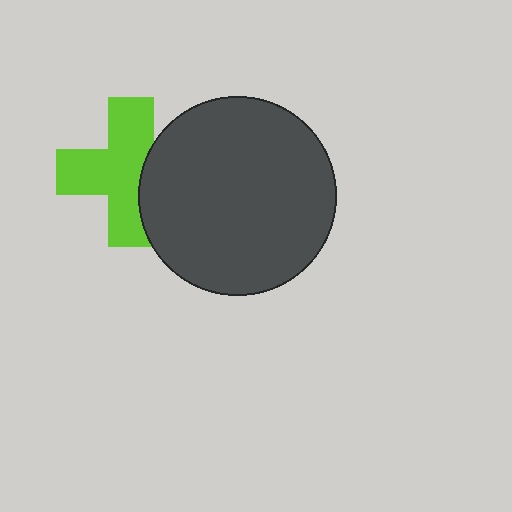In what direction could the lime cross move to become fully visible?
The lime cross could move left. That would shift it out from behind the dark gray circle entirely.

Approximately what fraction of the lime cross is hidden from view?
Roughly 30% of the lime cross is hidden behind the dark gray circle.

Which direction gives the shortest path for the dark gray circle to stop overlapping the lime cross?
Moving right gives the shortest separation.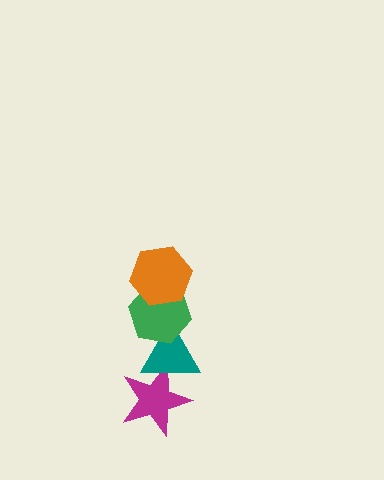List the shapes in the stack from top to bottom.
From top to bottom: the orange hexagon, the green hexagon, the teal triangle, the magenta star.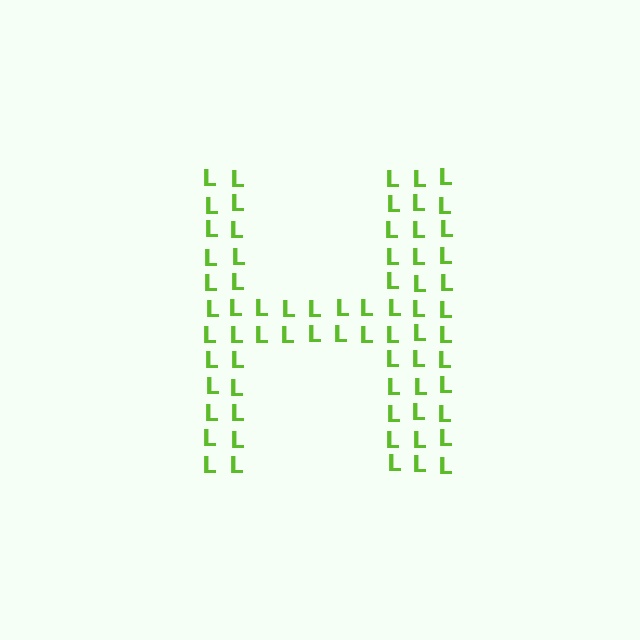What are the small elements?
The small elements are letter L's.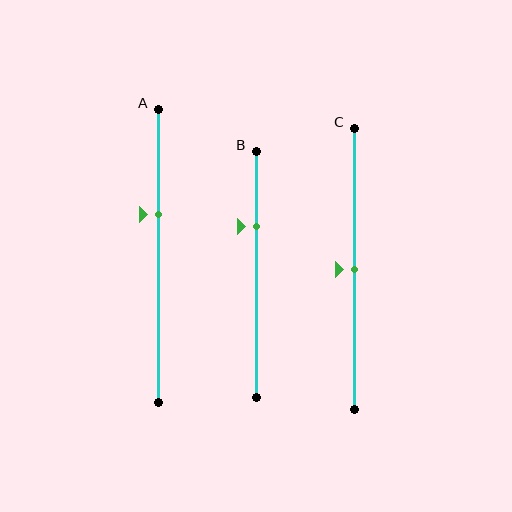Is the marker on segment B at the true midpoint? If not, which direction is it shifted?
No, the marker on segment B is shifted upward by about 19% of the segment length.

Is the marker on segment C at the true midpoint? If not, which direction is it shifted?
Yes, the marker on segment C is at the true midpoint.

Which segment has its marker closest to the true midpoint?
Segment C has its marker closest to the true midpoint.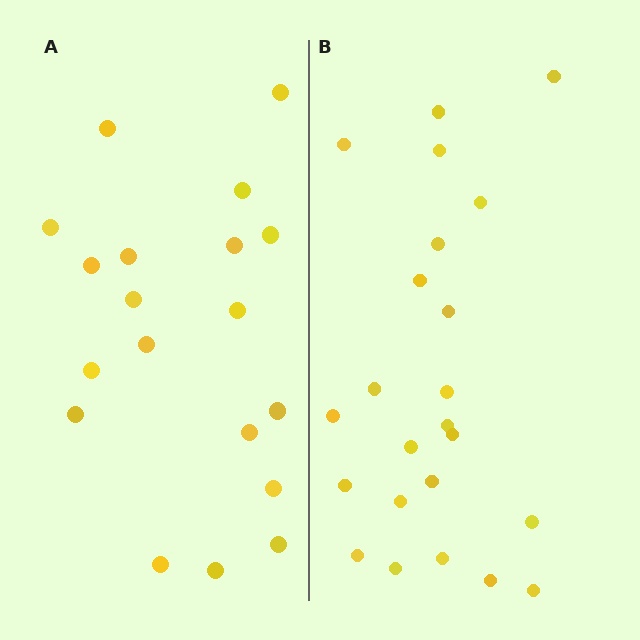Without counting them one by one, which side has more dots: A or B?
Region B (the right region) has more dots.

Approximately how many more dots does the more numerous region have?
Region B has about 4 more dots than region A.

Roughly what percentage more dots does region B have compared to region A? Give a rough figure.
About 20% more.